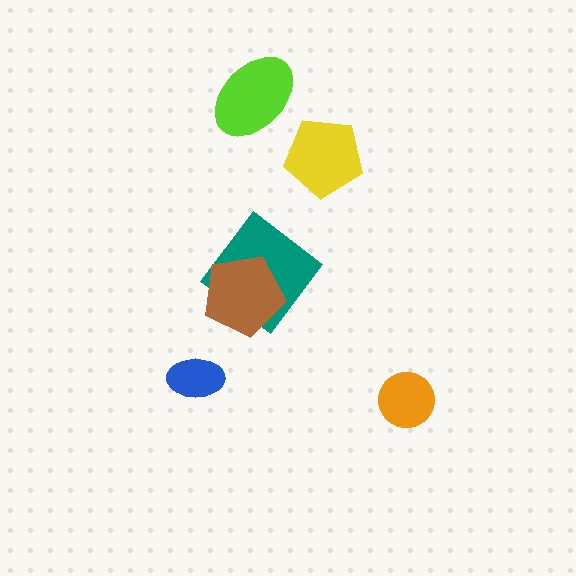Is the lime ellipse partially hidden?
No, no other shape covers it.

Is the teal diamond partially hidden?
Yes, it is partially covered by another shape.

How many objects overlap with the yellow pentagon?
0 objects overlap with the yellow pentagon.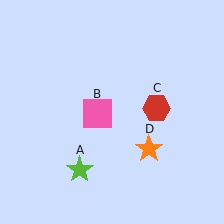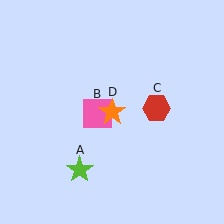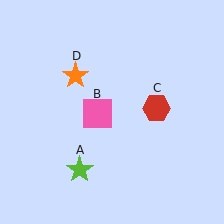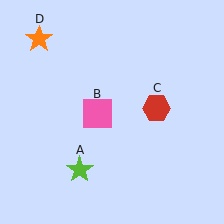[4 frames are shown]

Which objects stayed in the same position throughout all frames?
Lime star (object A) and pink square (object B) and red hexagon (object C) remained stationary.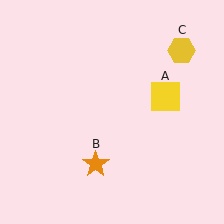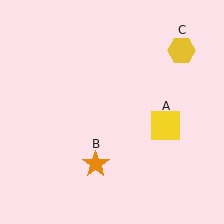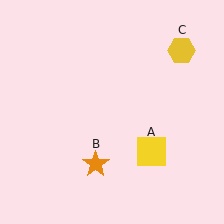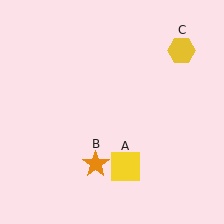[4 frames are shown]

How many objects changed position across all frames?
1 object changed position: yellow square (object A).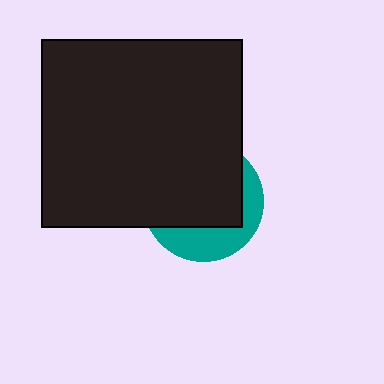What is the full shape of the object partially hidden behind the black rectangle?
The partially hidden object is a teal circle.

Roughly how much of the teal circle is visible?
A small part of it is visible (roughly 33%).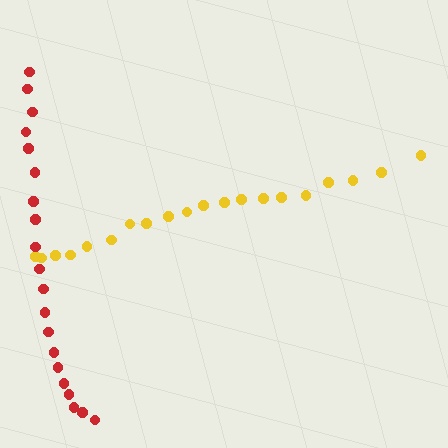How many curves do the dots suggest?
There are 2 distinct paths.